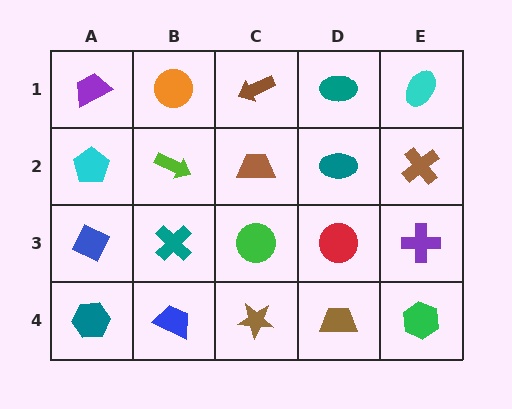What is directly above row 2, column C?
A brown arrow.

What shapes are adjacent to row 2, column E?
A cyan ellipse (row 1, column E), a purple cross (row 3, column E), a teal ellipse (row 2, column D).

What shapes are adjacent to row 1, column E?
A brown cross (row 2, column E), a teal ellipse (row 1, column D).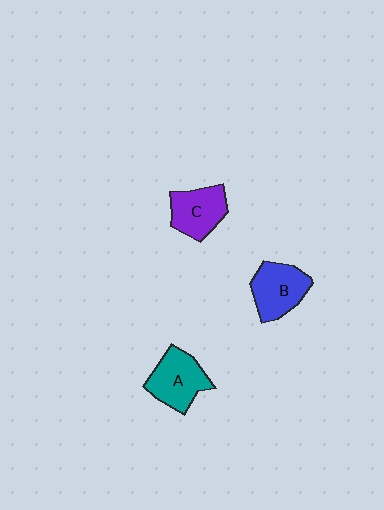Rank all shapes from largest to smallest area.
From largest to smallest: A (teal), B (blue), C (purple).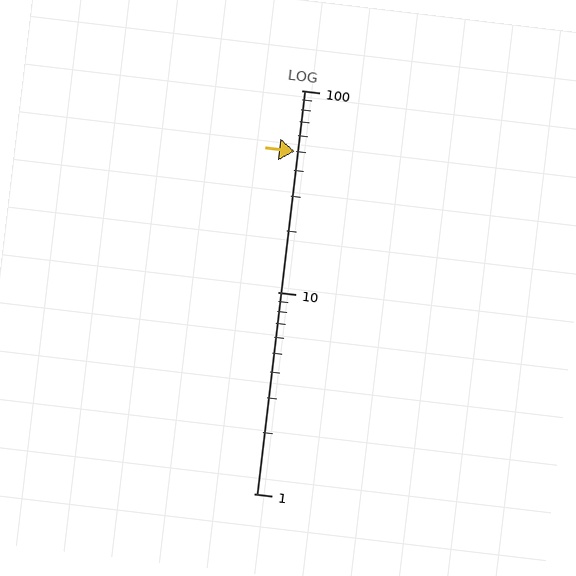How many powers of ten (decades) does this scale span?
The scale spans 2 decades, from 1 to 100.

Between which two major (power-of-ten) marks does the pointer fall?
The pointer is between 10 and 100.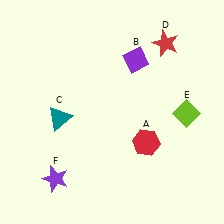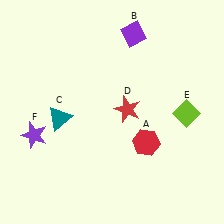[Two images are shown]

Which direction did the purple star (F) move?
The purple star (F) moved up.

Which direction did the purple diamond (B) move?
The purple diamond (B) moved up.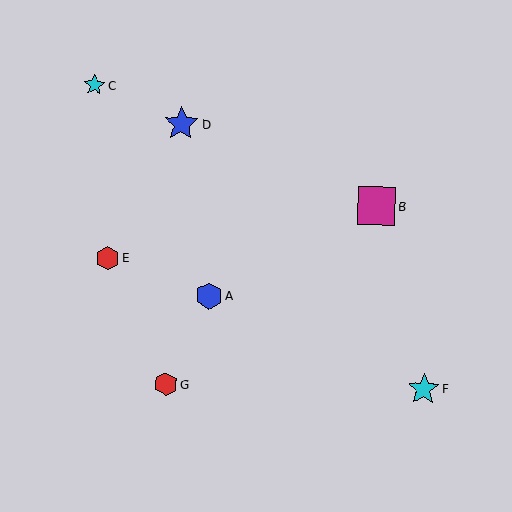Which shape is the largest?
The magenta square (labeled B) is the largest.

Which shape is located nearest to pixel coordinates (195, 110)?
The blue star (labeled D) at (181, 124) is nearest to that location.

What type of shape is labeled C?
Shape C is a cyan star.